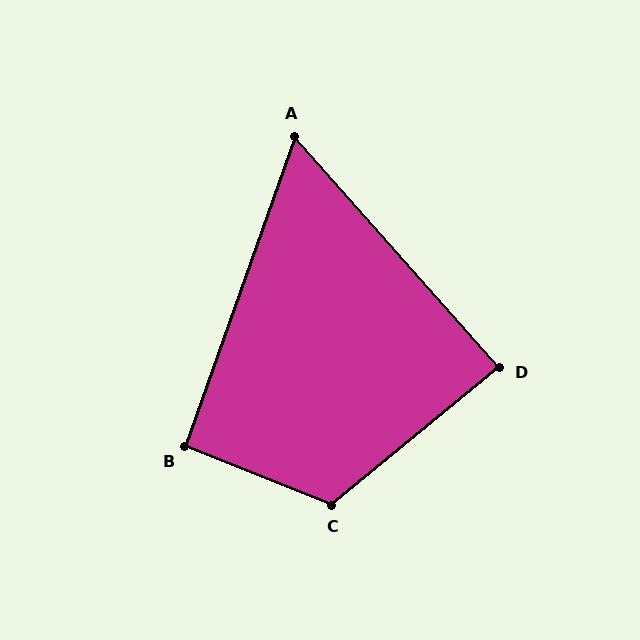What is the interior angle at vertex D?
Approximately 88 degrees (approximately right).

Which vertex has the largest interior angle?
C, at approximately 119 degrees.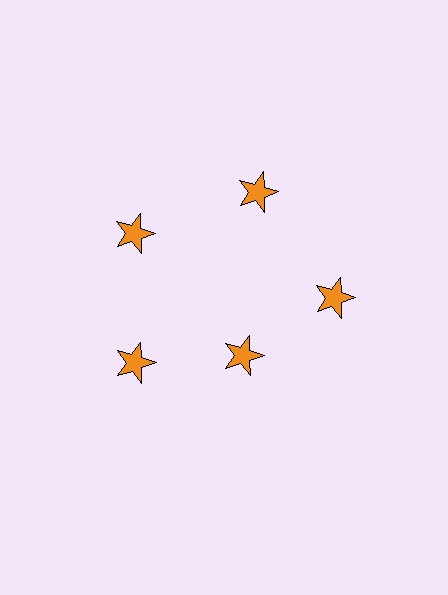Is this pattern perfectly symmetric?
No. The 5 orange stars are arranged in a ring, but one element near the 5 o'clock position is pulled inward toward the center, breaking the 5-fold rotational symmetry.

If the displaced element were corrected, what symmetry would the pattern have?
It would have 5-fold rotational symmetry — the pattern would map onto itself every 72 degrees.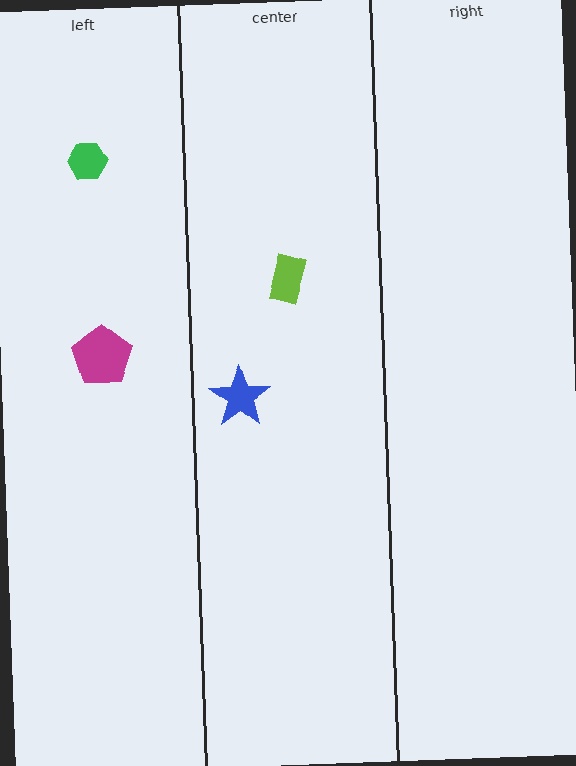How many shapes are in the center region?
2.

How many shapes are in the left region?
2.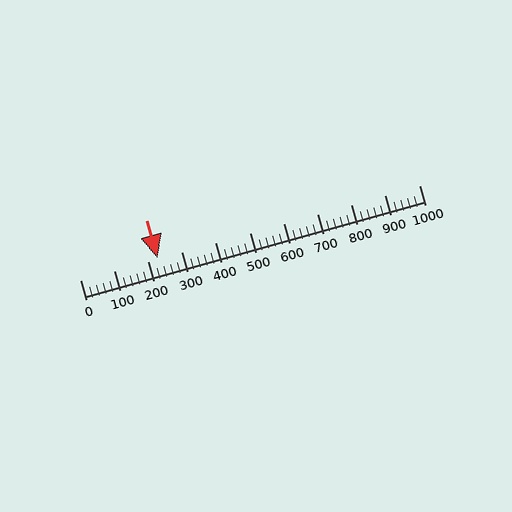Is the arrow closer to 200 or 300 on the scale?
The arrow is closer to 200.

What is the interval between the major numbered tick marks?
The major tick marks are spaced 100 units apart.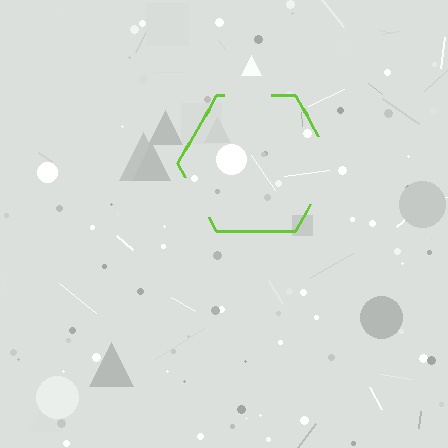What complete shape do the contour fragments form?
The contour fragments form a hexagon.